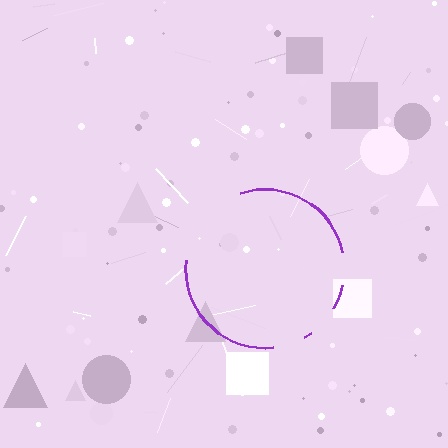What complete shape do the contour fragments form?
The contour fragments form a circle.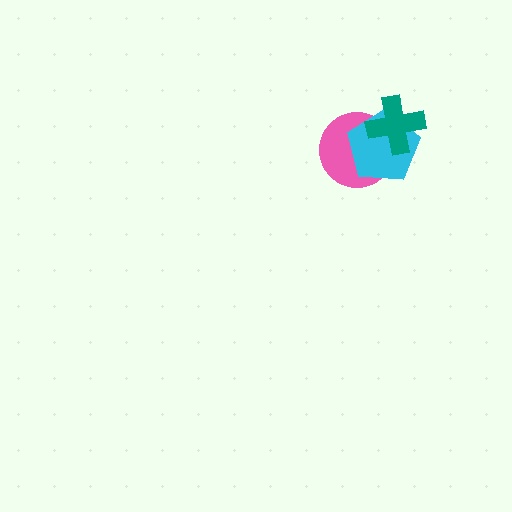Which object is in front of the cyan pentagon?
The teal cross is in front of the cyan pentagon.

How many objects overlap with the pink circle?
2 objects overlap with the pink circle.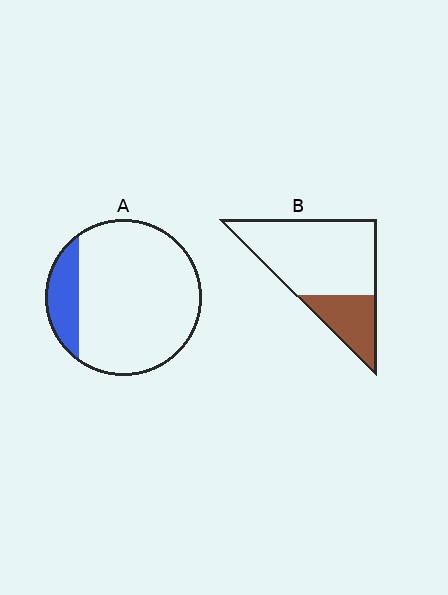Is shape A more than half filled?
No.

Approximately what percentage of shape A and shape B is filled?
A is approximately 15% and B is approximately 25%.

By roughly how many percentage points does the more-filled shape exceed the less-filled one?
By roughly 10 percentage points (B over A).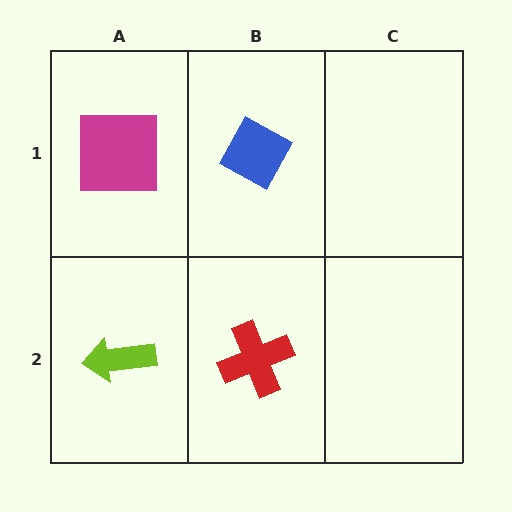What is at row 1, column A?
A magenta square.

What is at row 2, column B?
A red cross.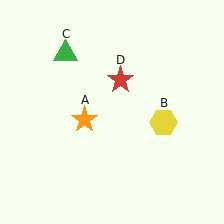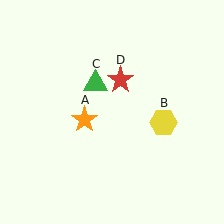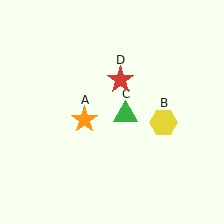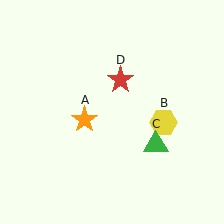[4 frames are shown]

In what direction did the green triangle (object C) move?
The green triangle (object C) moved down and to the right.